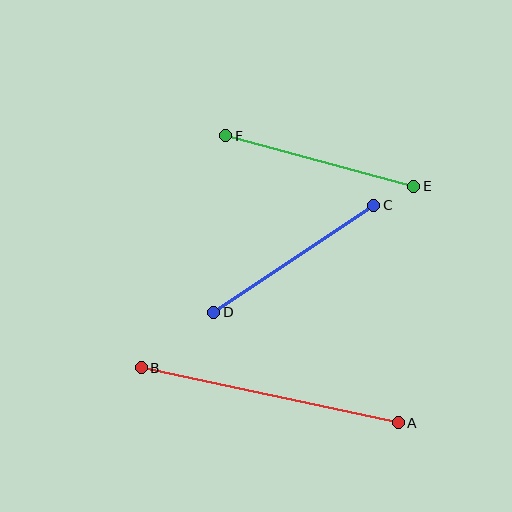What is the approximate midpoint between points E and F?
The midpoint is at approximately (320, 161) pixels.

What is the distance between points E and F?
The distance is approximately 195 pixels.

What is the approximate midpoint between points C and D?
The midpoint is at approximately (294, 259) pixels.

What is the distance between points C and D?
The distance is approximately 192 pixels.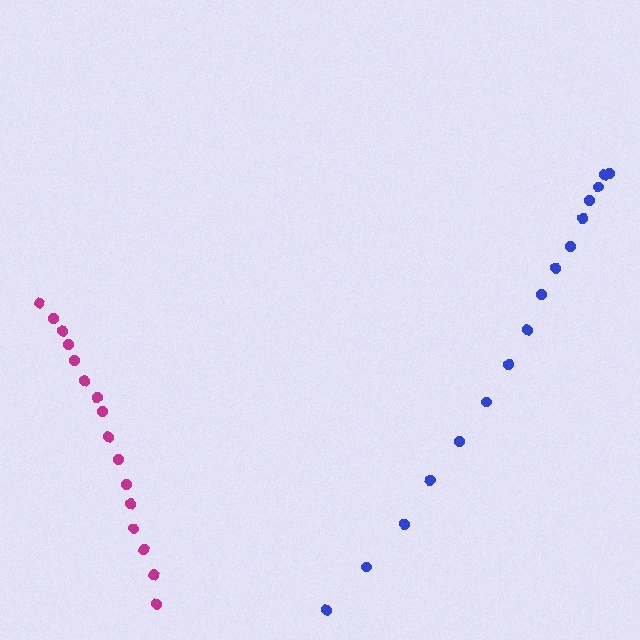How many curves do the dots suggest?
There are 2 distinct paths.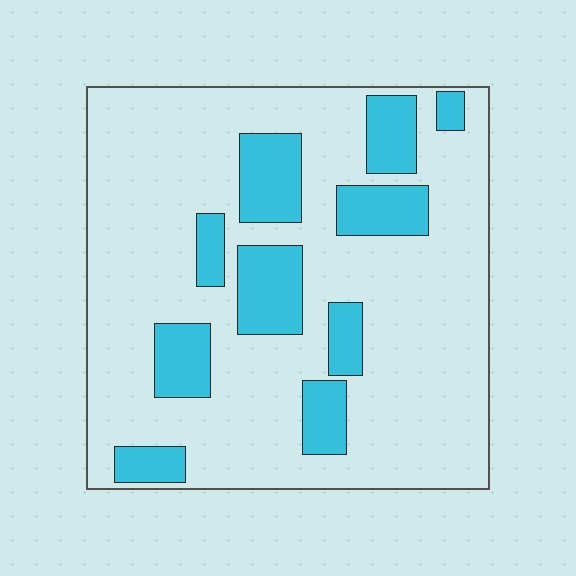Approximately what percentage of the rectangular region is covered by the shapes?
Approximately 20%.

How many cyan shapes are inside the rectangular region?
10.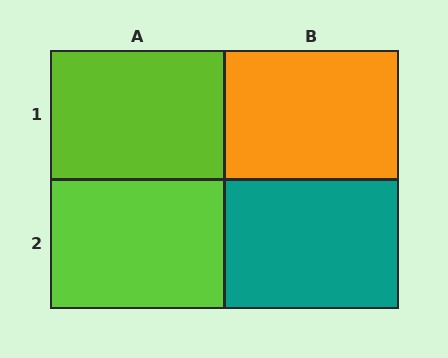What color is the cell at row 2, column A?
Lime.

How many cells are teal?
1 cell is teal.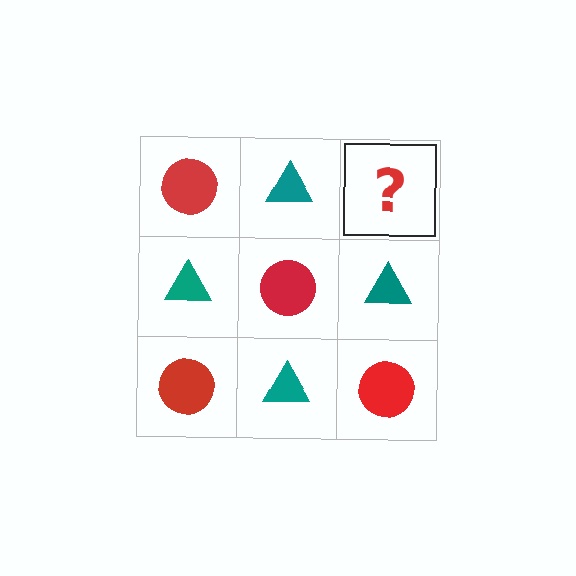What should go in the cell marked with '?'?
The missing cell should contain a red circle.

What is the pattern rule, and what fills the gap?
The rule is that it alternates red circle and teal triangle in a checkerboard pattern. The gap should be filled with a red circle.